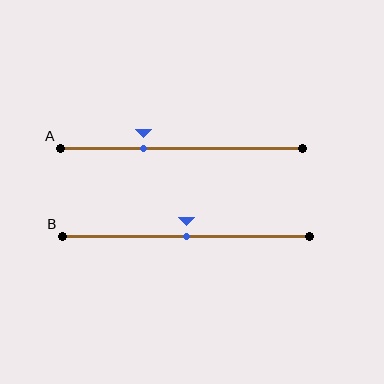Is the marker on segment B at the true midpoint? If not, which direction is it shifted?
Yes, the marker on segment B is at the true midpoint.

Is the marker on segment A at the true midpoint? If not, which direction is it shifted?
No, the marker on segment A is shifted to the left by about 16% of the segment length.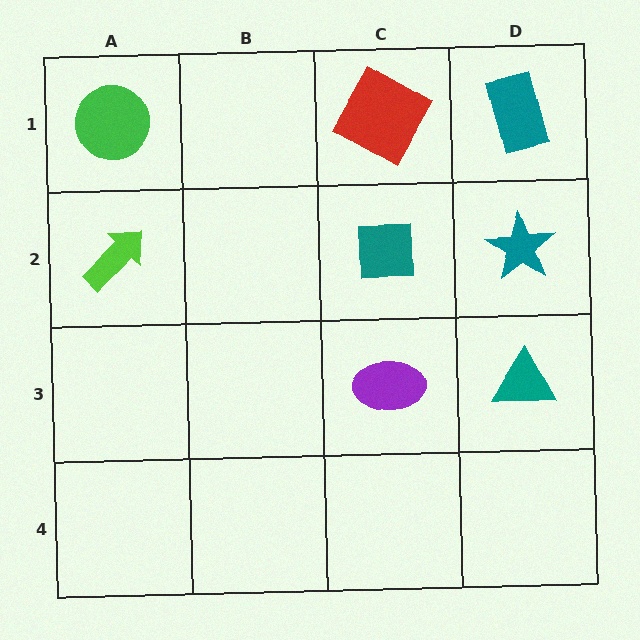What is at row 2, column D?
A teal star.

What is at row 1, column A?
A green circle.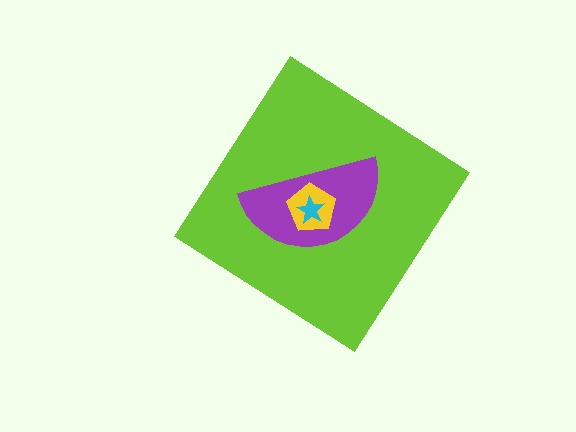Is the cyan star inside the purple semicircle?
Yes.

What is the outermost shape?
The lime diamond.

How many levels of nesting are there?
4.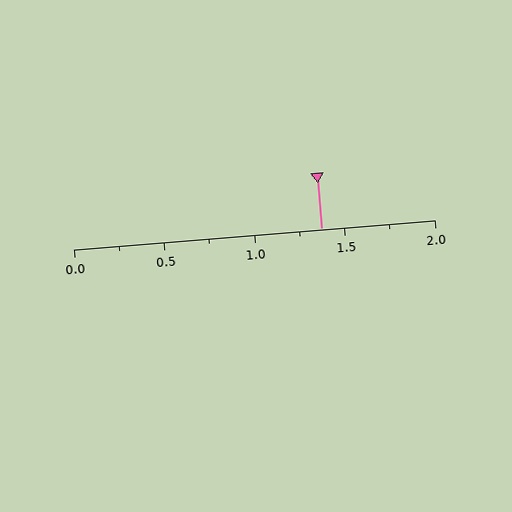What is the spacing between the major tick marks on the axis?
The major ticks are spaced 0.5 apart.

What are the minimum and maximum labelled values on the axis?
The axis runs from 0.0 to 2.0.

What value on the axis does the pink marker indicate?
The marker indicates approximately 1.38.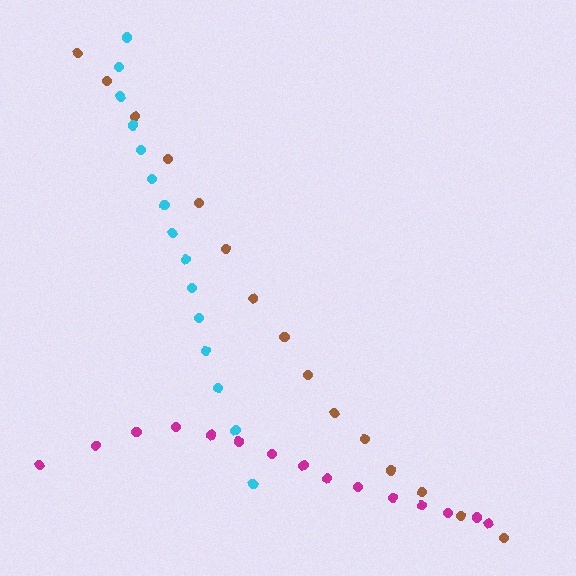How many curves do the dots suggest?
There are 3 distinct paths.